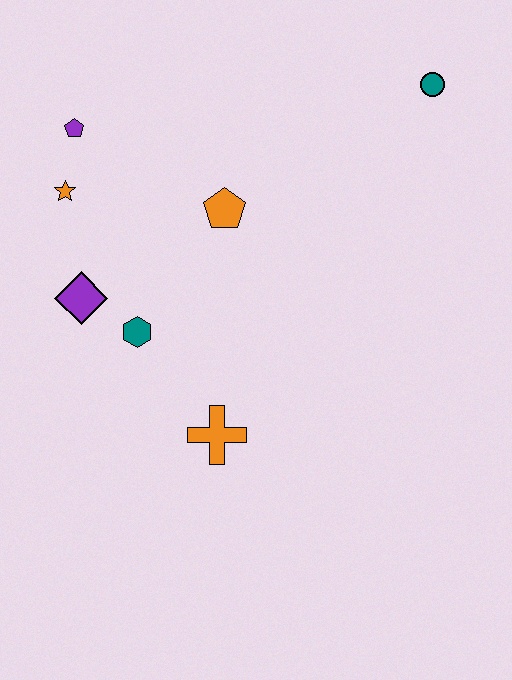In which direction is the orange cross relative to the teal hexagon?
The orange cross is below the teal hexagon.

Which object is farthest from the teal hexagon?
The teal circle is farthest from the teal hexagon.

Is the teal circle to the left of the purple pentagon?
No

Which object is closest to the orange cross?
The teal hexagon is closest to the orange cross.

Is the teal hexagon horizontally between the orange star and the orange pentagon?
Yes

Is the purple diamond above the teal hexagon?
Yes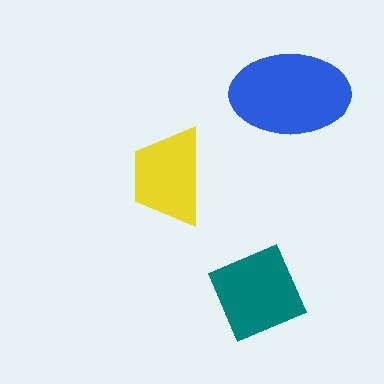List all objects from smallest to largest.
The yellow trapezoid, the teal diamond, the blue ellipse.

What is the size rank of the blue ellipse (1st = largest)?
1st.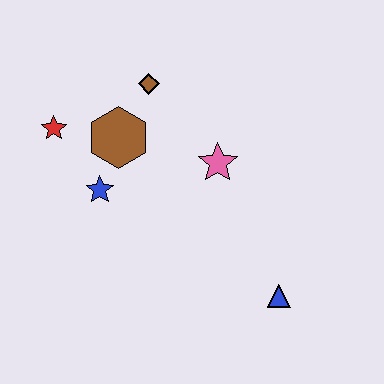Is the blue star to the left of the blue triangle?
Yes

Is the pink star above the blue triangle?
Yes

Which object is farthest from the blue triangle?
The red star is farthest from the blue triangle.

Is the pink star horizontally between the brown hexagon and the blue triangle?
Yes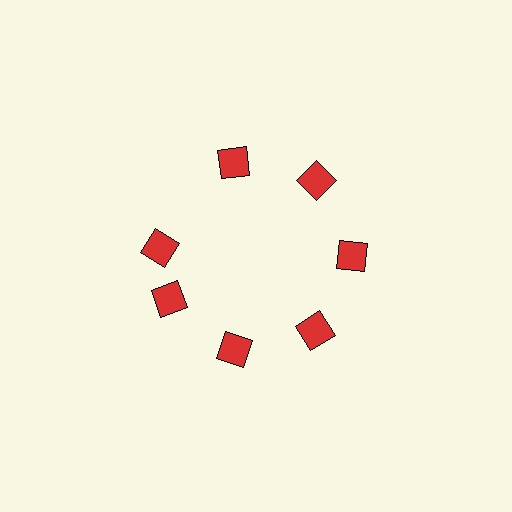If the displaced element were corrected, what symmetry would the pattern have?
It would have 7-fold rotational symmetry — the pattern would map onto itself every 51 degrees.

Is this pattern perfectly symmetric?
No. The 7 red diamonds are arranged in a ring, but one element near the 10 o'clock position is rotated out of alignment along the ring, breaking the 7-fold rotational symmetry.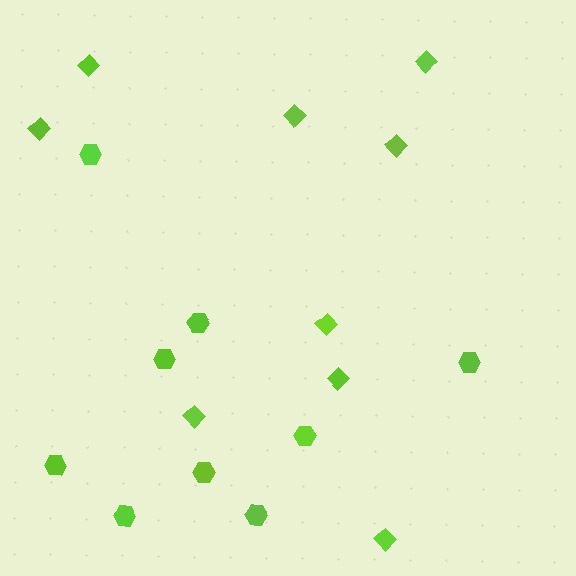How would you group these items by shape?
There are 2 groups: one group of hexagons (9) and one group of diamonds (9).